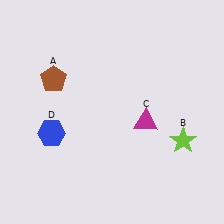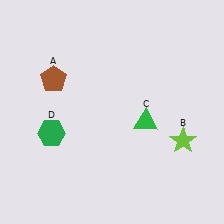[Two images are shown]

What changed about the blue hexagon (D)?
In Image 1, D is blue. In Image 2, it changed to green.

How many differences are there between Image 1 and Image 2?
There are 2 differences between the two images.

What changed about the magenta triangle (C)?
In Image 1, C is magenta. In Image 2, it changed to green.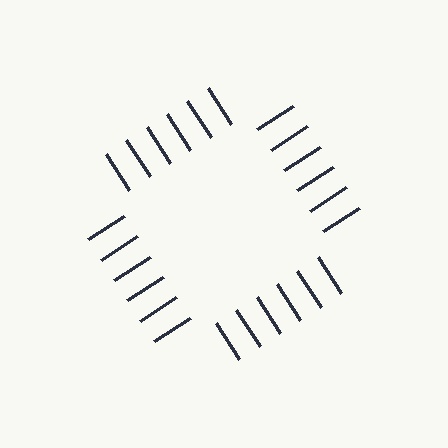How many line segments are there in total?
24 — 6 along each of the 4 edges.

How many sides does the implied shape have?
4 sides — the line-ends trace a square.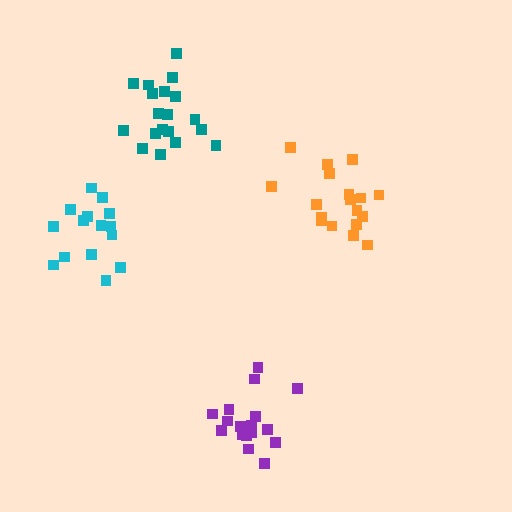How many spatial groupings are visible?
There are 4 spatial groupings.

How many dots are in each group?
Group 1: 15 dots, Group 2: 18 dots, Group 3: 19 dots, Group 4: 18 dots (70 total).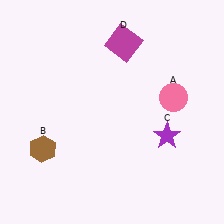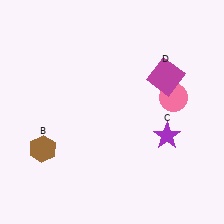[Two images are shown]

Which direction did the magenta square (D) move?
The magenta square (D) moved right.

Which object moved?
The magenta square (D) moved right.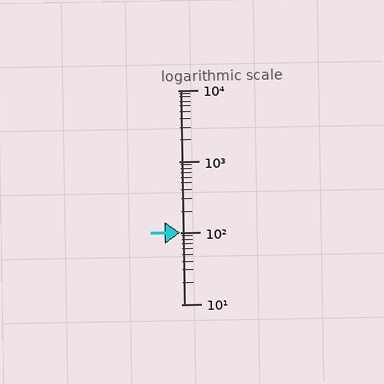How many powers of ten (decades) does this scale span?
The scale spans 3 decades, from 10 to 10000.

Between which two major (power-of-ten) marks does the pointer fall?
The pointer is between 100 and 1000.